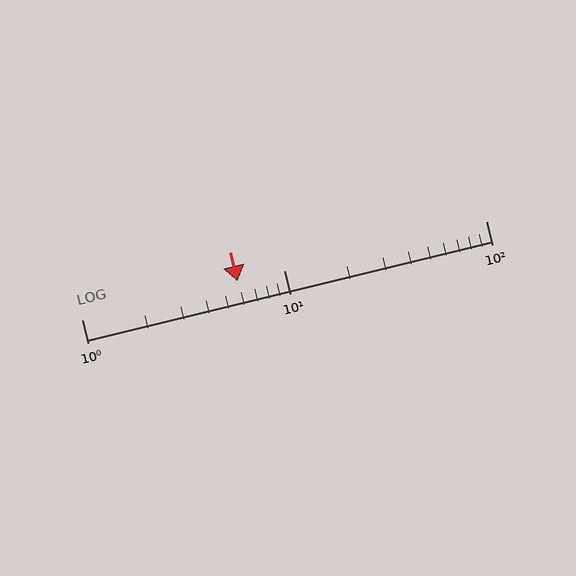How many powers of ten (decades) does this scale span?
The scale spans 2 decades, from 1 to 100.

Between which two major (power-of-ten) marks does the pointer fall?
The pointer is between 1 and 10.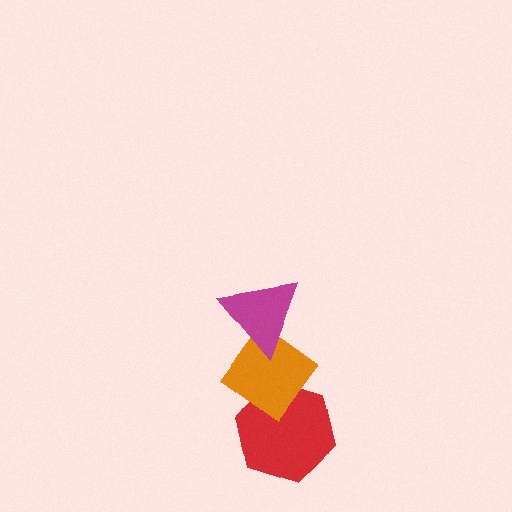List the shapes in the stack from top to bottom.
From top to bottom: the magenta triangle, the orange diamond, the red hexagon.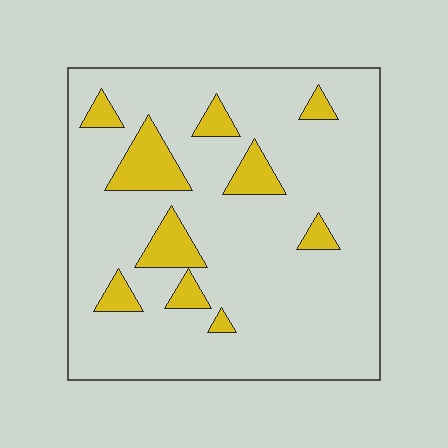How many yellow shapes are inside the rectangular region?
10.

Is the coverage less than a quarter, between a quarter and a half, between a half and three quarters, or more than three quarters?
Less than a quarter.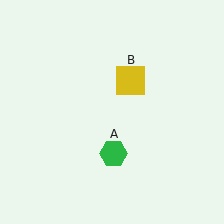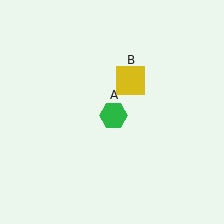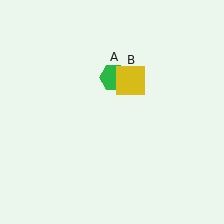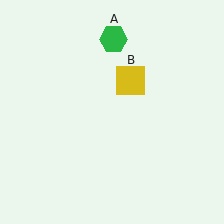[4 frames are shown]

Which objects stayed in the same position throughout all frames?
Yellow square (object B) remained stationary.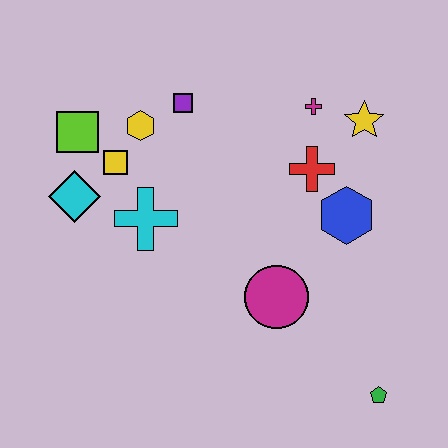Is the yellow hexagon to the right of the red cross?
No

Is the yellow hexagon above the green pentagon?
Yes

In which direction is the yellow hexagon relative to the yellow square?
The yellow hexagon is above the yellow square.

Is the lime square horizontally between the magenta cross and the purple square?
No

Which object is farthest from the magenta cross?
The green pentagon is farthest from the magenta cross.